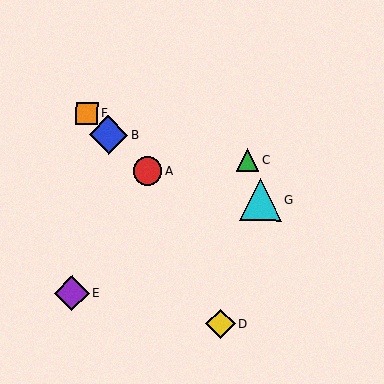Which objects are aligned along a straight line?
Objects A, B, F are aligned along a straight line.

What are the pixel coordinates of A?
Object A is at (148, 171).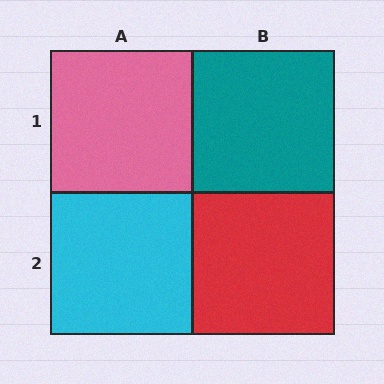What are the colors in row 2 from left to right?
Cyan, red.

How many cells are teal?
1 cell is teal.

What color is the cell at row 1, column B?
Teal.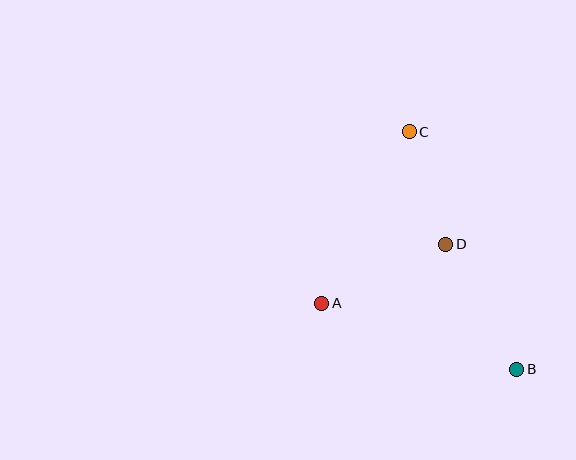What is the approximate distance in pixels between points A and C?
The distance between A and C is approximately 193 pixels.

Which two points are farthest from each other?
Points B and C are farthest from each other.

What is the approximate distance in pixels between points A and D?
The distance between A and D is approximately 137 pixels.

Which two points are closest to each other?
Points C and D are closest to each other.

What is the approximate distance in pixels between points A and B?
The distance between A and B is approximately 206 pixels.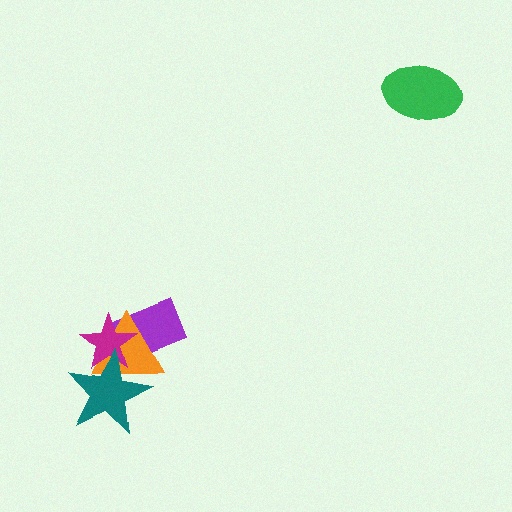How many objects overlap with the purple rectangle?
3 objects overlap with the purple rectangle.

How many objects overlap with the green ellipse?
0 objects overlap with the green ellipse.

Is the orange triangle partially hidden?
Yes, it is partially covered by another shape.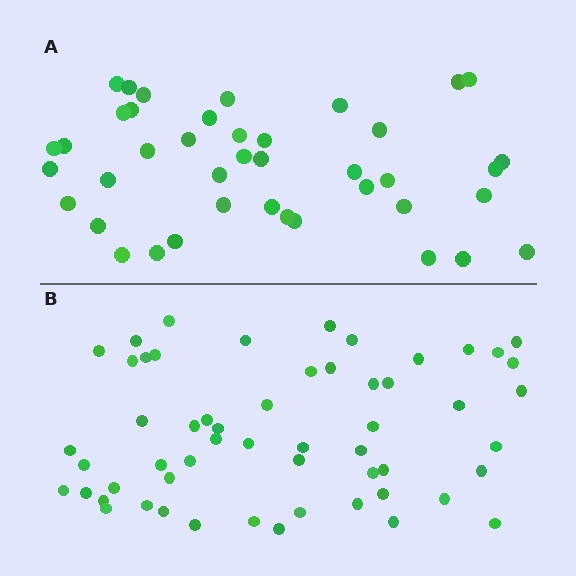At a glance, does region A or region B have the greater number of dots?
Region B (the bottom region) has more dots.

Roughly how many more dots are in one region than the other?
Region B has approximately 15 more dots than region A.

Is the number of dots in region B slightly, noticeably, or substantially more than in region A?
Region B has noticeably more, but not dramatically so. The ratio is roughly 1.4 to 1.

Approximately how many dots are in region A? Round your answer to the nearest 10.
About 40 dots. (The exact count is 41, which rounds to 40.)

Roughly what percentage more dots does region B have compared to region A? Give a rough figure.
About 35% more.